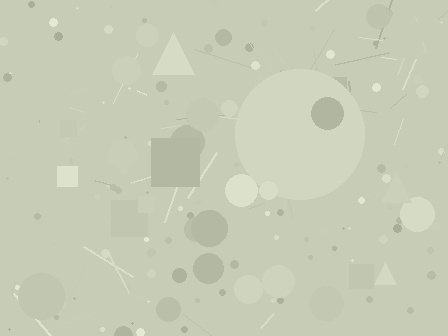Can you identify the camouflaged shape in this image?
The camouflaged shape is a circle.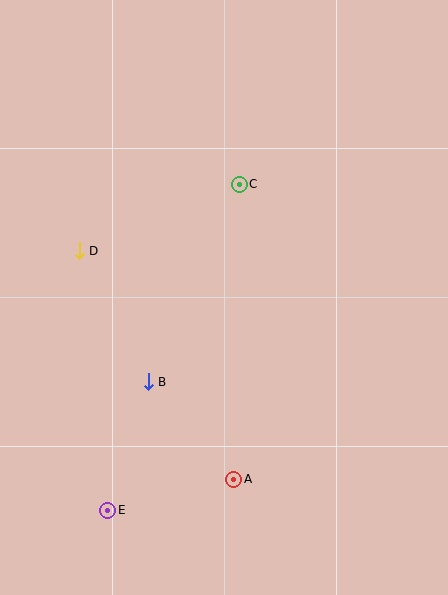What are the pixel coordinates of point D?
Point D is at (79, 251).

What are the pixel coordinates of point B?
Point B is at (148, 382).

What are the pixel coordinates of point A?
Point A is at (234, 479).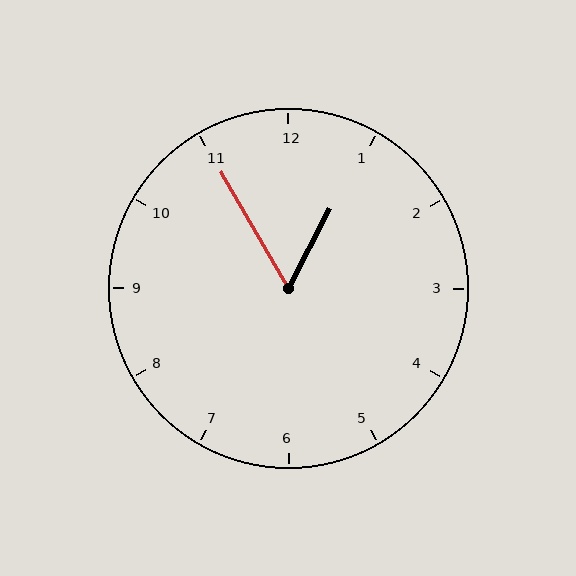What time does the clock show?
12:55.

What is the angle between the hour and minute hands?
Approximately 58 degrees.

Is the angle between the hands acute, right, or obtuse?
It is acute.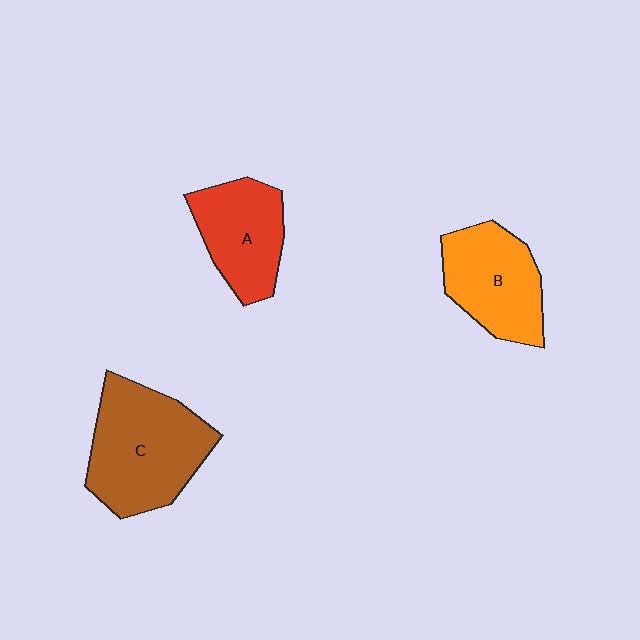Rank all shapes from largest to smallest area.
From largest to smallest: C (brown), B (orange), A (red).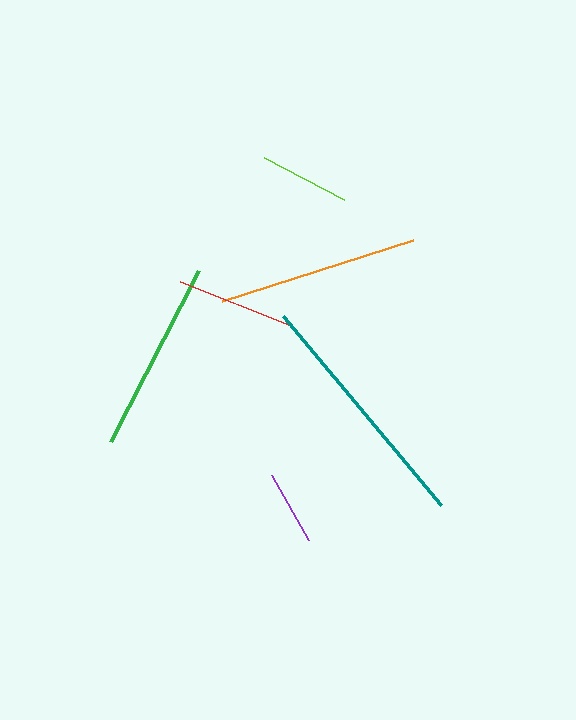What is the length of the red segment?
The red segment is approximately 119 pixels long.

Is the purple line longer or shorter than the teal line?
The teal line is longer than the purple line.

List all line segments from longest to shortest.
From longest to shortest: teal, orange, green, red, lime, purple.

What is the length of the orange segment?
The orange segment is approximately 200 pixels long.